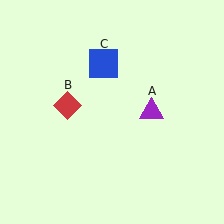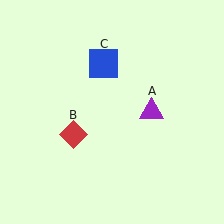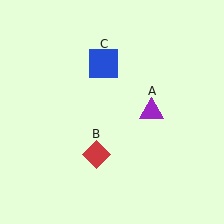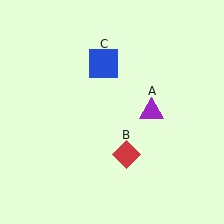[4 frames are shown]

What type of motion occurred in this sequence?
The red diamond (object B) rotated counterclockwise around the center of the scene.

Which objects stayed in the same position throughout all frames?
Purple triangle (object A) and blue square (object C) remained stationary.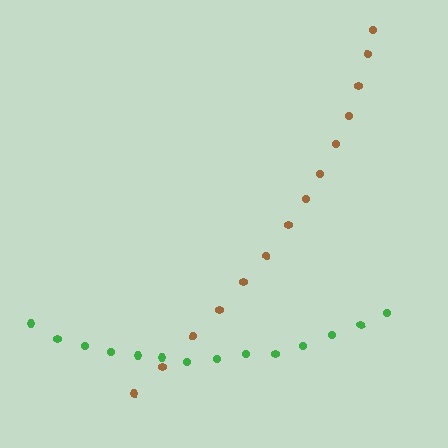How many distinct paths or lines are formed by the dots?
There are 2 distinct paths.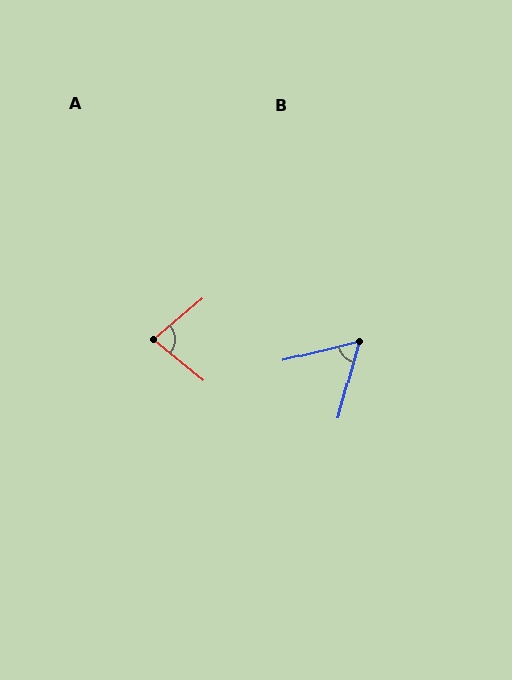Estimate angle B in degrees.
Approximately 61 degrees.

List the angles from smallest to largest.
B (61°), A (80°).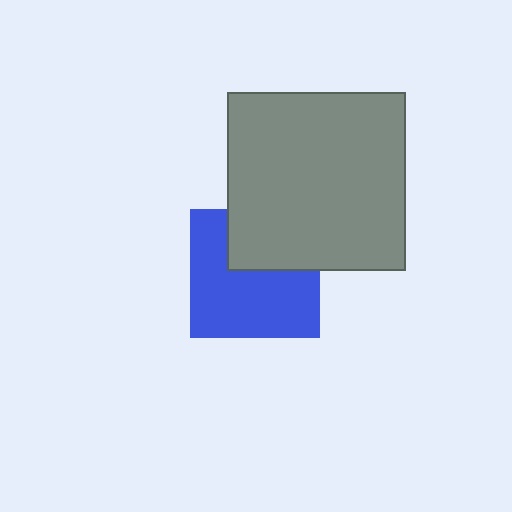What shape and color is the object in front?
The object in front is a gray square.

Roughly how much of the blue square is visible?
Most of it is visible (roughly 66%).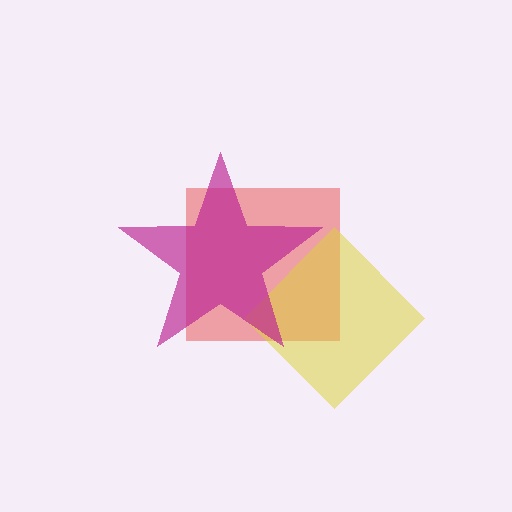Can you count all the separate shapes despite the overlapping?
Yes, there are 3 separate shapes.